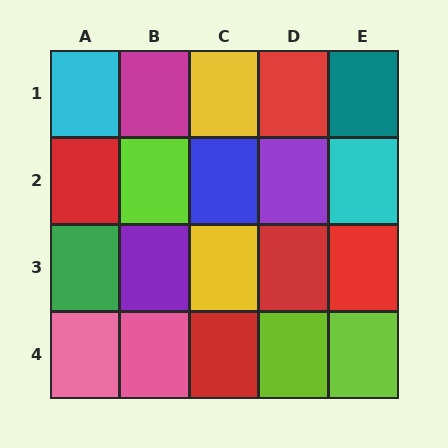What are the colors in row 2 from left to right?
Red, lime, blue, purple, cyan.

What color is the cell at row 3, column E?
Red.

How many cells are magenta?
1 cell is magenta.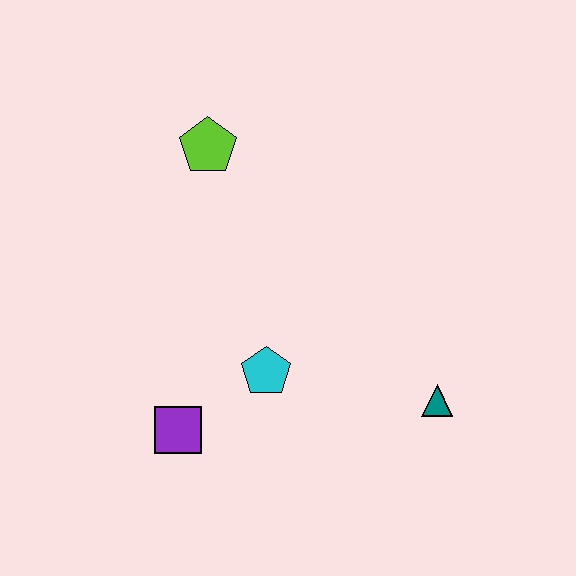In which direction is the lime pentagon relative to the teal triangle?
The lime pentagon is above the teal triangle.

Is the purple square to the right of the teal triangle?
No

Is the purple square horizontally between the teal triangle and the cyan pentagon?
No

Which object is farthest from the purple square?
The lime pentagon is farthest from the purple square.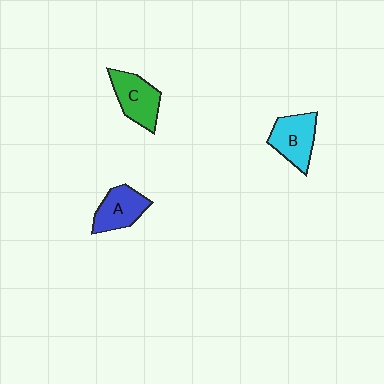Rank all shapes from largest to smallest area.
From largest to smallest: B (cyan), C (green), A (blue).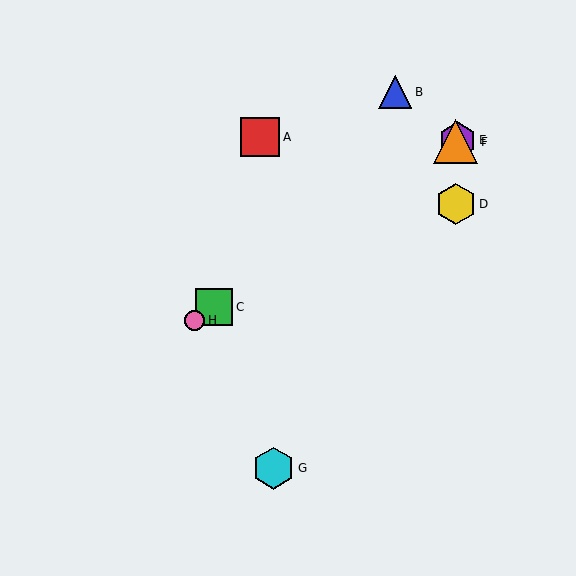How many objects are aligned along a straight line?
4 objects (C, E, F, H) are aligned along a straight line.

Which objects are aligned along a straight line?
Objects C, E, F, H are aligned along a straight line.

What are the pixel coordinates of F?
Object F is at (456, 142).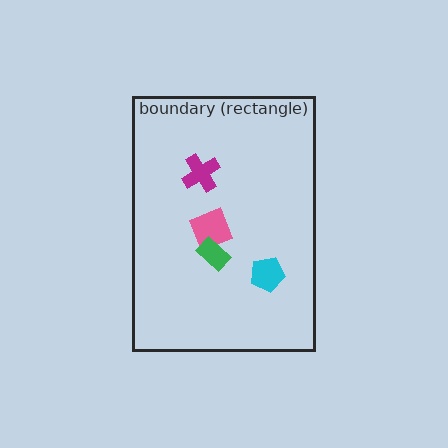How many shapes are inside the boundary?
4 inside, 0 outside.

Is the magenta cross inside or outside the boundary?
Inside.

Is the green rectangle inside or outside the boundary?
Inside.